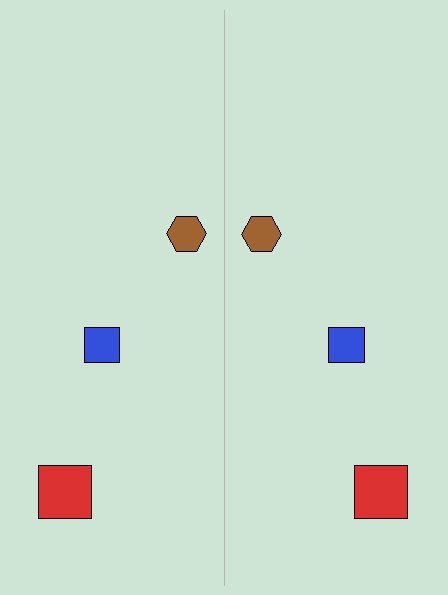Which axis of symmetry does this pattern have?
The pattern has a vertical axis of symmetry running through the center of the image.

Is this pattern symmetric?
Yes, this pattern has bilateral (reflection) symmetry.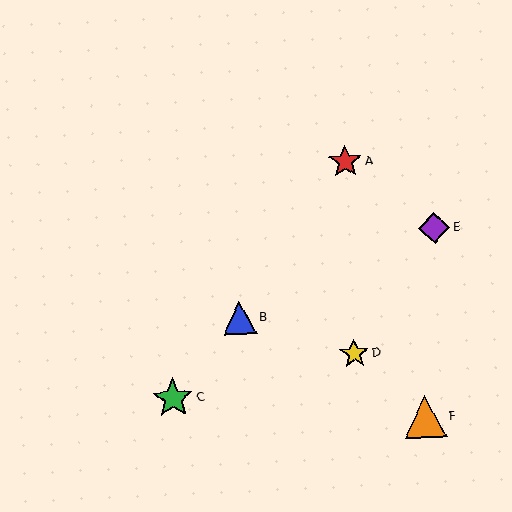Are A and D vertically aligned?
Yes, both are at x≈345.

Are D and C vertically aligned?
No, D is at x≈354 and C is at x≈173.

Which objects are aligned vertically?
Objects A, D are aligned vertically.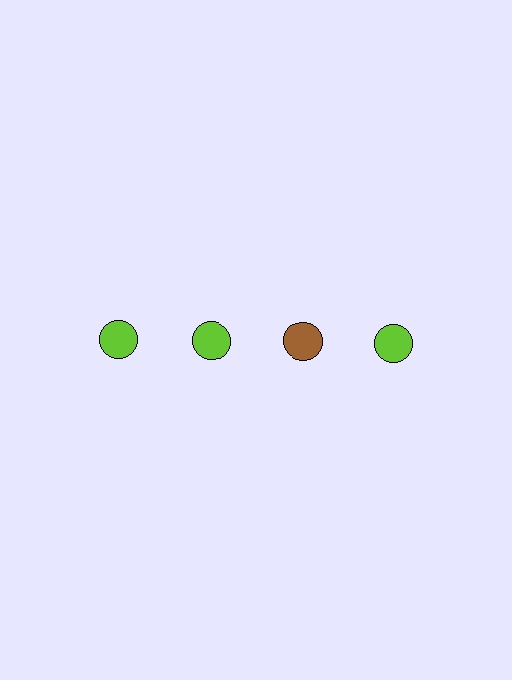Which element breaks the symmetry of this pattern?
The brown circle in the top row, center column breaks the symmetry. All other shapes are lime circles.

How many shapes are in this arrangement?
There are 4 shapes arranged in a grid pattern.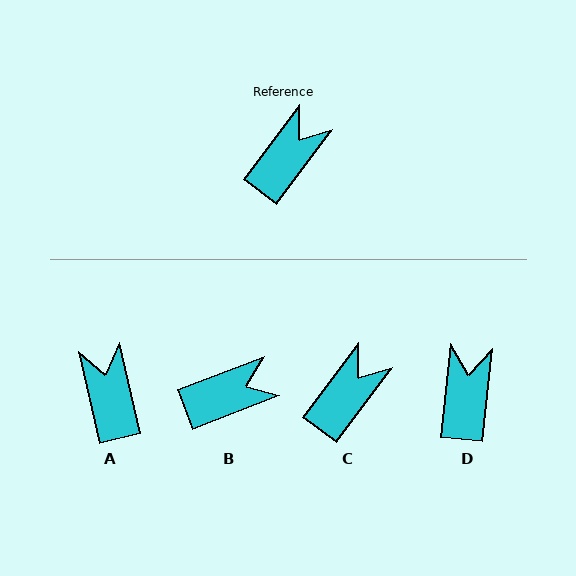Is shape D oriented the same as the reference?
No, it is off by about 31 degrees.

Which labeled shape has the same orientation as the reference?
C.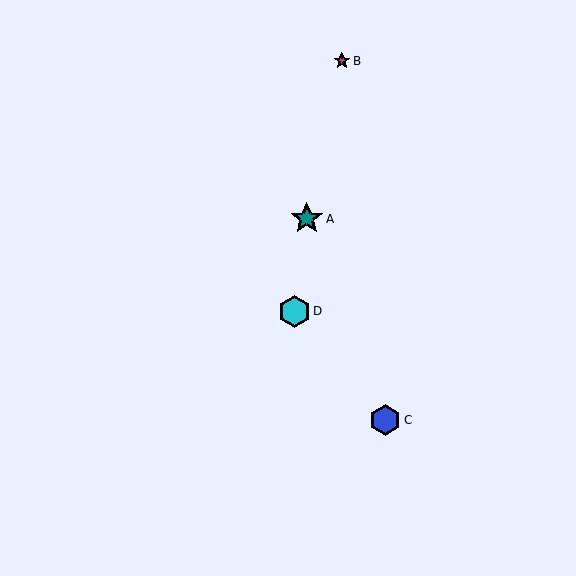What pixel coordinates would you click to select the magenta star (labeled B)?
Click at (342, 61) to select the magenta star B.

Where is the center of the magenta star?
The center of the magenta star is at (342, 61).